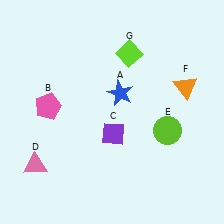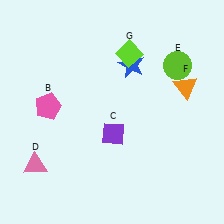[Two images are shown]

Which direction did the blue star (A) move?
The blue star (A) moved up.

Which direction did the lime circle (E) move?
The lime circle (E) moved up.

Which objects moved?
The objects that moved are: the blue star (A), the lime circle (E).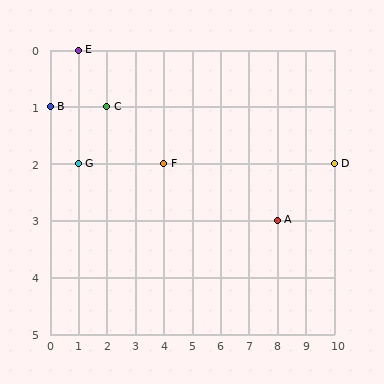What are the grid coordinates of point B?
Point B is at grid coordinates (0, 1).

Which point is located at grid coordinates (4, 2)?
Point F is at (4, 2).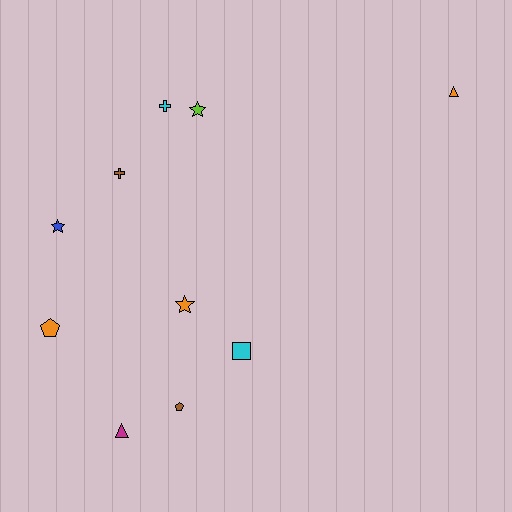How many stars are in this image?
There are 3 stars.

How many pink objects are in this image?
There are no pink objects.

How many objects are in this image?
There are 10 objects.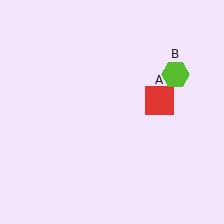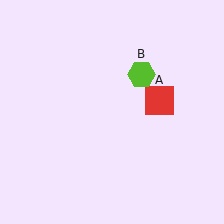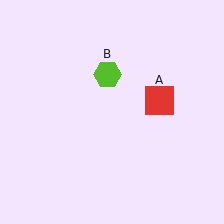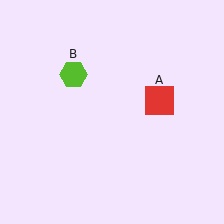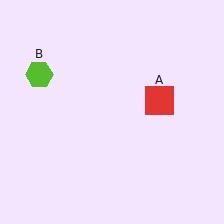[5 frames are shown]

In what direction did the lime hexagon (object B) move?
The lime hexagon (object B) moved left.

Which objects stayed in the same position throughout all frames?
Red square (object A) remained stationary.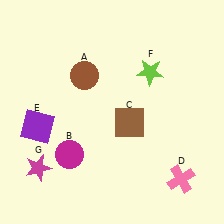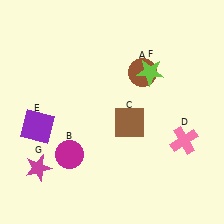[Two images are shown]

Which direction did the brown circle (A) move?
The brown circle (A) moved right.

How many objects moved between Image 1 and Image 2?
2 objects moved between the two images.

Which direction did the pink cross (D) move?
The pink cross (D) moved up.